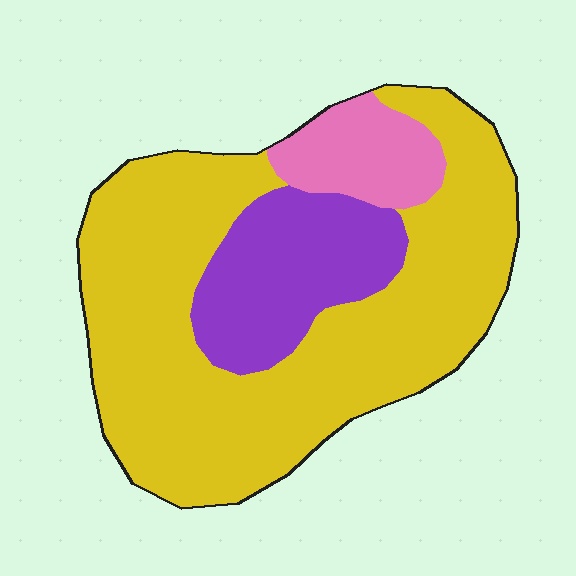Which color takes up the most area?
Yellow, at roughly 70%.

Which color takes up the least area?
Pink, at roughly 10%.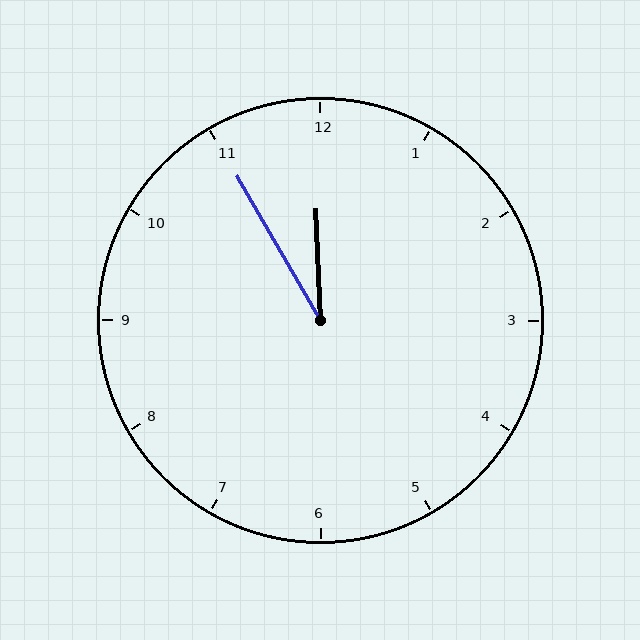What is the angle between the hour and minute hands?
Approximately 28 degrees.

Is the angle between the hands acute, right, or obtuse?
It is acute.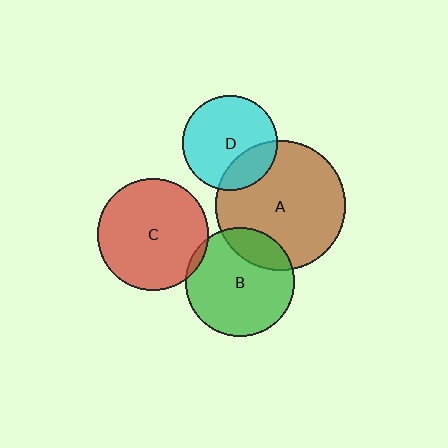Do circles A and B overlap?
Yes.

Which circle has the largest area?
Circle A (brown).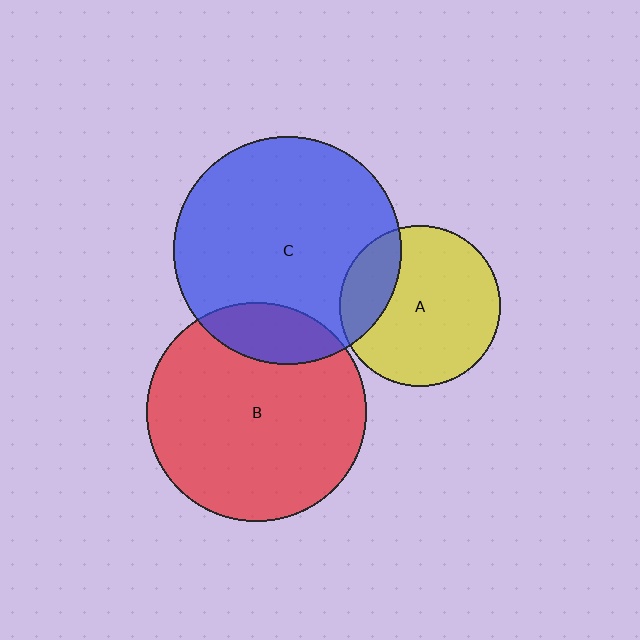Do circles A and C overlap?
Yes.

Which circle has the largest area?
Circle C (blue).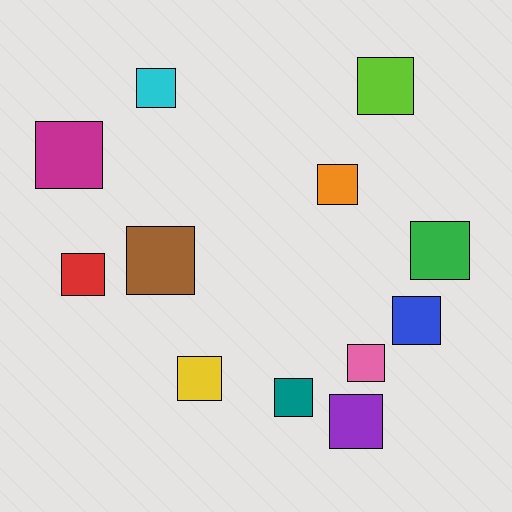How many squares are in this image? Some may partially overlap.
There are 12 squares.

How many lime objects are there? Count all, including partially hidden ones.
There is 1 lime object.